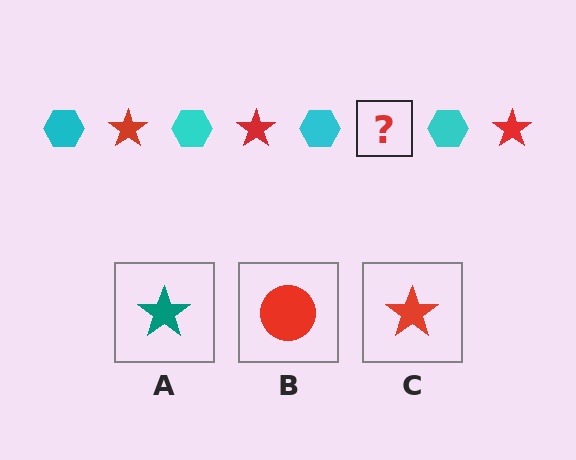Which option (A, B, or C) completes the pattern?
C.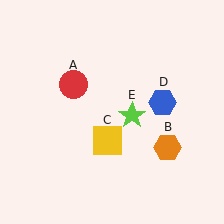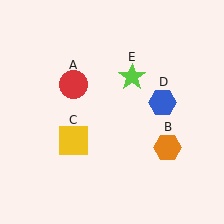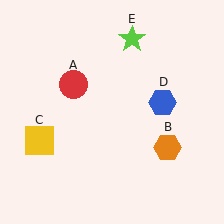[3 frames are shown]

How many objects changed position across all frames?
2 objects changed position: yellow square (object C), lime star (object E).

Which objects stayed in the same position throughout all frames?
Red circle (object A) and orange hexagon (object B) and blue hexagon (object D) remained stationary.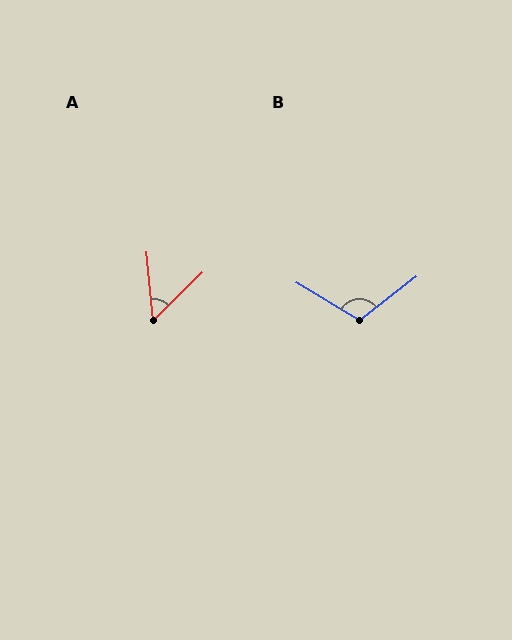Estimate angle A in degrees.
Approximately 50 degrees.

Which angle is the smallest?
A, at approximately 50 degrees.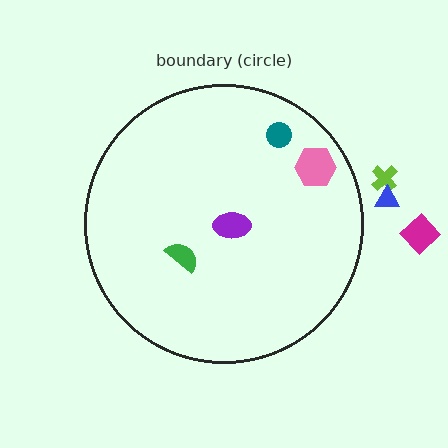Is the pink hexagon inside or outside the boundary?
Inside.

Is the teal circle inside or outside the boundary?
Inside.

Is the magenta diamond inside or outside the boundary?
Outside.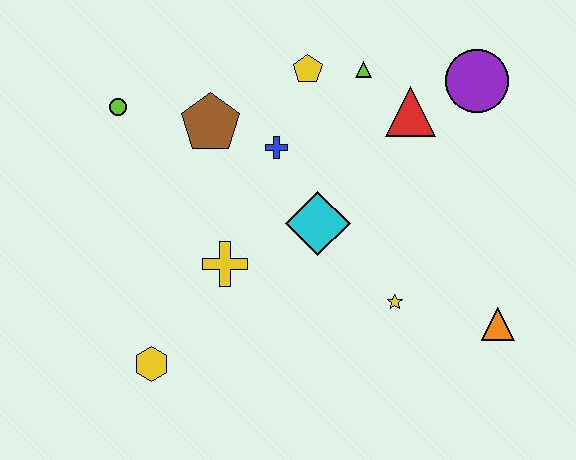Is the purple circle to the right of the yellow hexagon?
Yes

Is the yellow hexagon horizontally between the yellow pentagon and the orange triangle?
No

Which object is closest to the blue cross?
The brown pentagon is closest to the blue cross.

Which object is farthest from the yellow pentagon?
The yellow hexagon is farthest from the yellow pentagon.